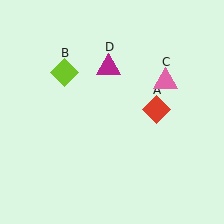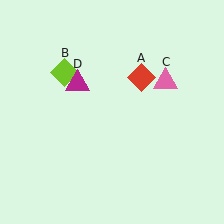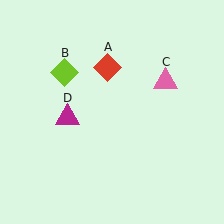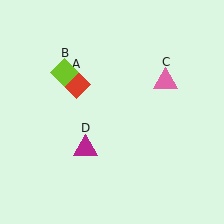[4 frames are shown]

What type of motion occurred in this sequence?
The red diamond (object A), magenta triangle (object D) rotated counterclockwise around the center of the scene.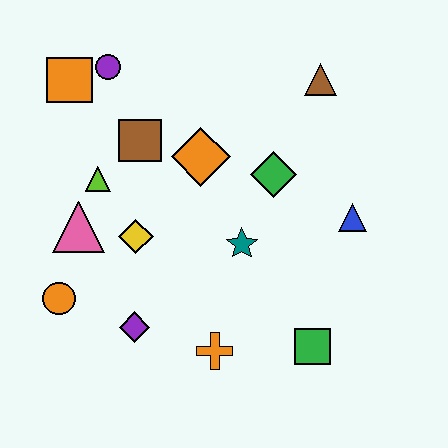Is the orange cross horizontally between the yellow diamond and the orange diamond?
No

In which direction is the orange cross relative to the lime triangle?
The orange cross is below the lime triangle.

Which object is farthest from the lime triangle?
The green square is farthest from the lime triangle.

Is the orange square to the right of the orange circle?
Yes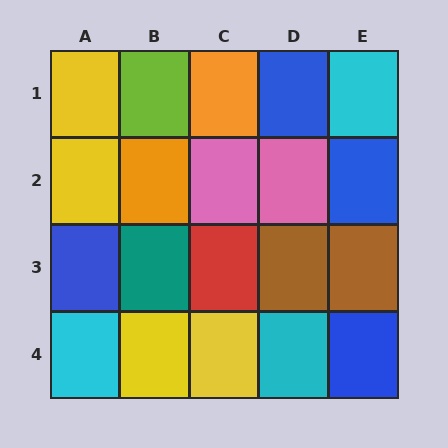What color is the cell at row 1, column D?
Blue.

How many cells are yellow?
4 cells are yellow.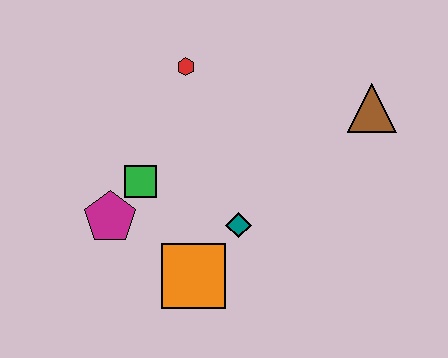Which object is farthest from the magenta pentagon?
The brown triangle is farthest from the magenta pentagon.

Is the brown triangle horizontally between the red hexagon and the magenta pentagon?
No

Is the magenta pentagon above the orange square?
Yes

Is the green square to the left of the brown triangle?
Yes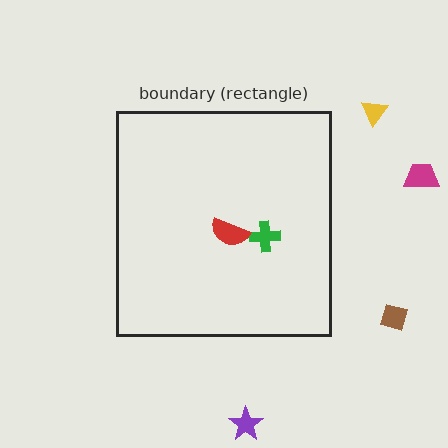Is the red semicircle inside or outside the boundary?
Inside.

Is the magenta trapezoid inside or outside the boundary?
Outside.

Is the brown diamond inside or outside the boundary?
Outside.